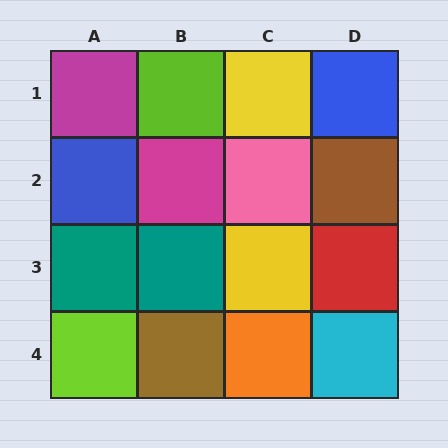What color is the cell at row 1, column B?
Lime.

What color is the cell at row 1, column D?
Blue.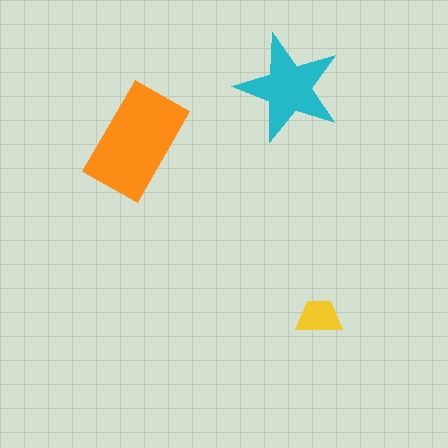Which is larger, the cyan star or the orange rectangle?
The orange rectangle.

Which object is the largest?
The orange rectangle.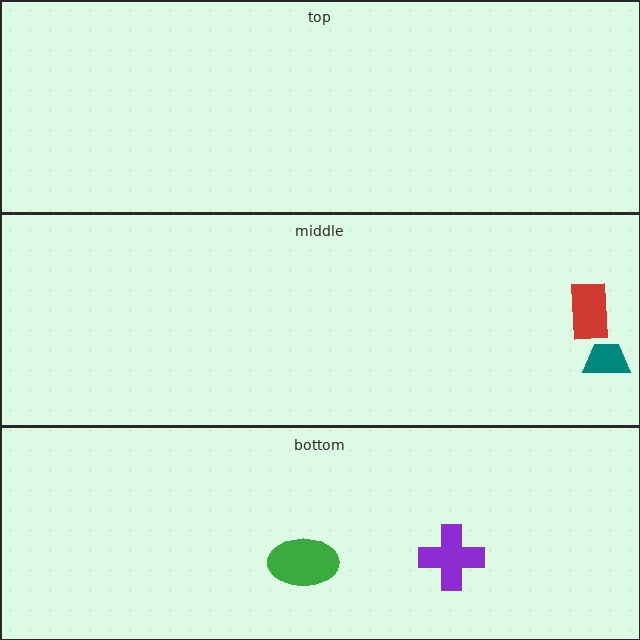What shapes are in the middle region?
The red rectangle, the teal trapezoid.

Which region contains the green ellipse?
The bottom region.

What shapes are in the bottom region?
The purple cross, the green ellipse.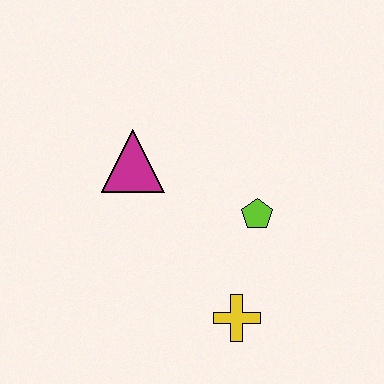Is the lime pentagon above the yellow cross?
Yes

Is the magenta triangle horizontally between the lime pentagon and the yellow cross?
No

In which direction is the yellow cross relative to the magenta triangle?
The yellow cross is below the magenta triangle.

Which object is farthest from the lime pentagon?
The magenta triangle is farthest from the lime pentagon.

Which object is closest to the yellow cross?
The lime pentagon is closest to the yellow cross.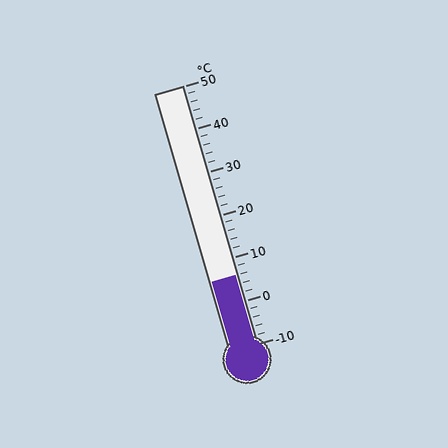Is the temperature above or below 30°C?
The temperature is below 30°C.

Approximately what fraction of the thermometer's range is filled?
The thermometer is filled to approximately 25% of its range.